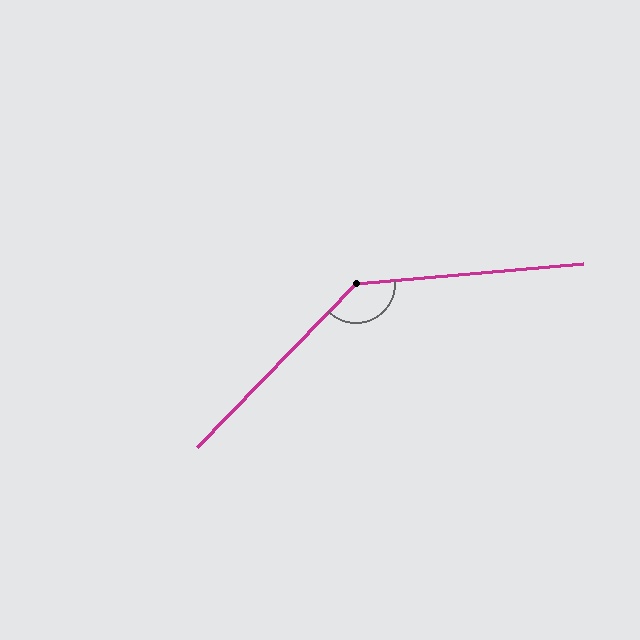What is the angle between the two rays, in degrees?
Approximately 139 degrees.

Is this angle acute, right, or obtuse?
It is obtuse.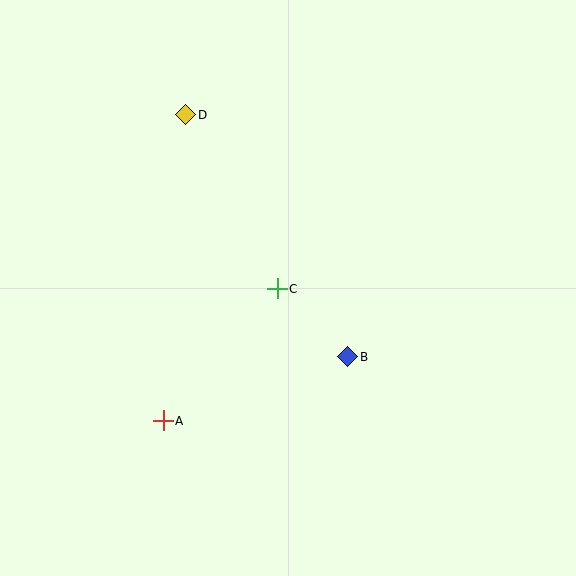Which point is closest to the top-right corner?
Point D is closest to the top-right corner.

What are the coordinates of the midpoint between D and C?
The midpoint between D and C is at (231, 202).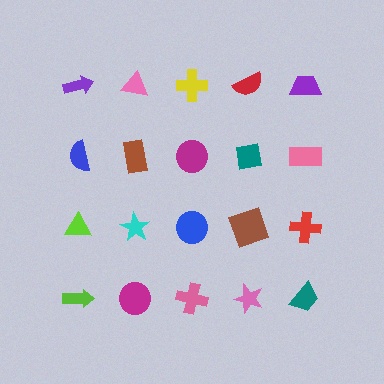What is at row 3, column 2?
A cyan star.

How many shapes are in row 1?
5 shapes.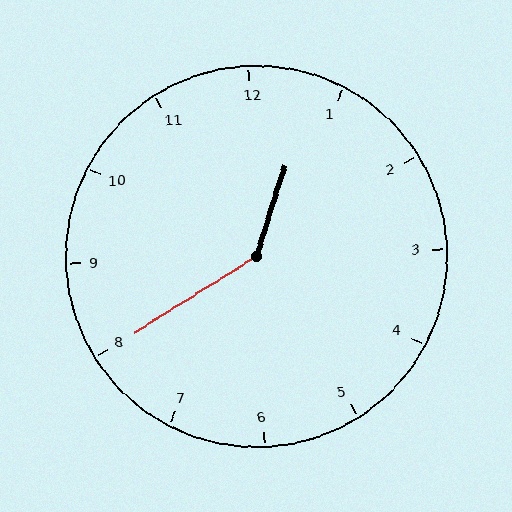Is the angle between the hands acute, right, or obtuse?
It is obtuse.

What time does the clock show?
12:40.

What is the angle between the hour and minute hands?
Approximately 140 degrees.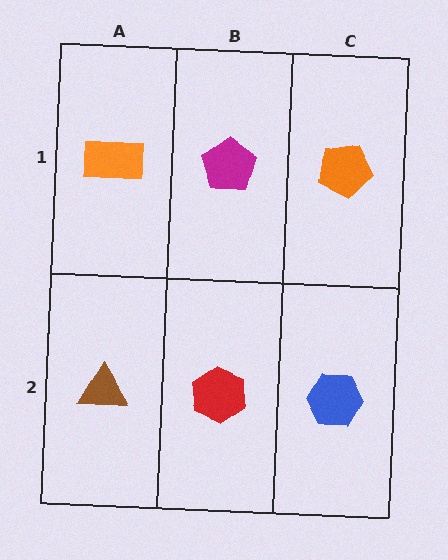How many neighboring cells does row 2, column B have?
3.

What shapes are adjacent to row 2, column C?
An orange pentagon (row 1, column C), a red hexagon (row 2, column B).